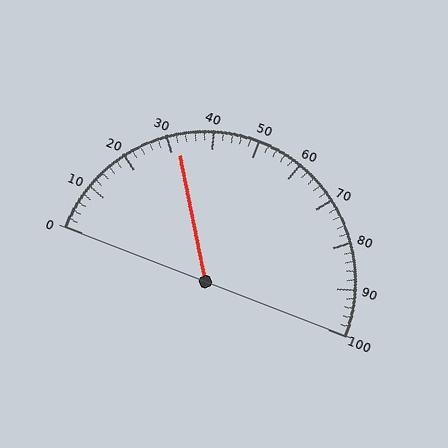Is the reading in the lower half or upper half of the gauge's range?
The reading is in the lower half of the range (0 to 100).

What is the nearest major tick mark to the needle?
The nearest major tick mark is 30.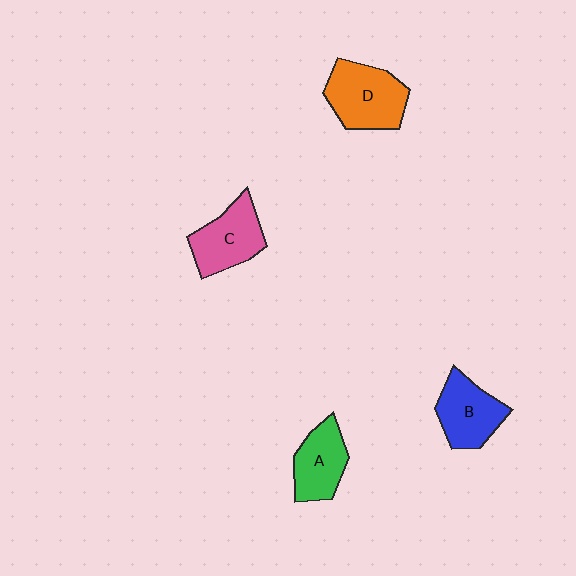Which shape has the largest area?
Shape D (orange).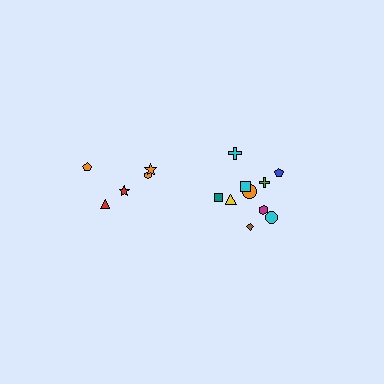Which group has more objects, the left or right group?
The right group.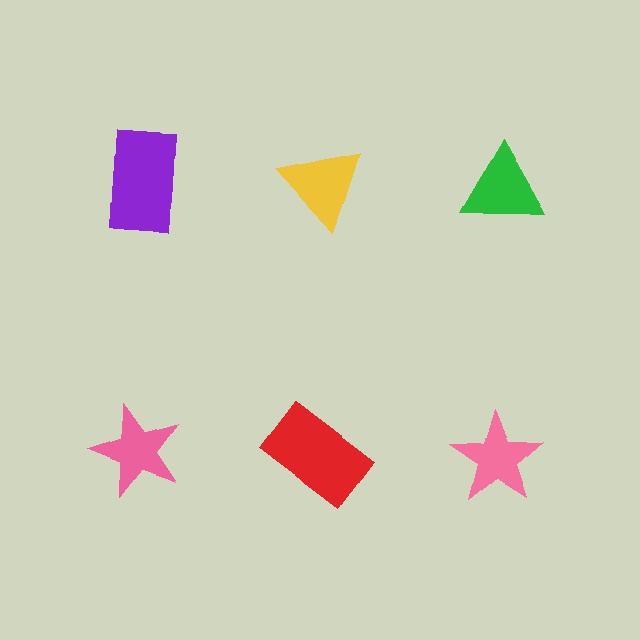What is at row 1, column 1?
A purple rectangle.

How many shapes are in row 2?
3 shapes.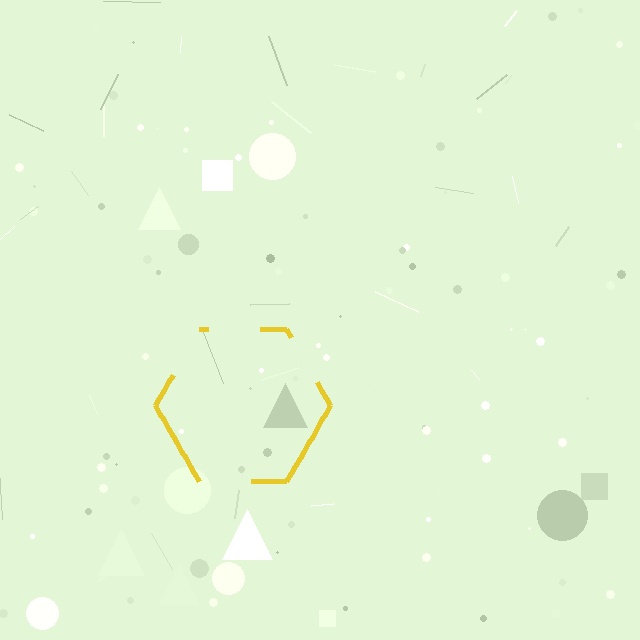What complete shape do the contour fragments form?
The contour fragments form a hexagon.